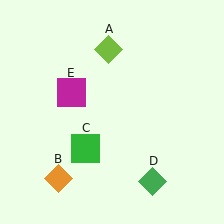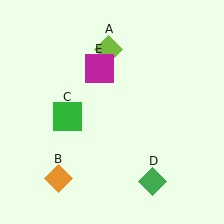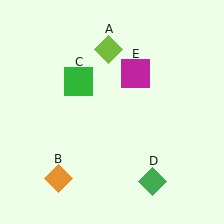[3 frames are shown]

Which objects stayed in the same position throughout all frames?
Lime diamond (object A) and orange diamond (object B) and green diamond (object D) remained stationary.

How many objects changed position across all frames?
2 objects changed position: green square (object C), magenta square (object E).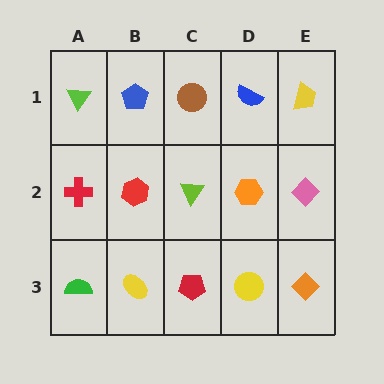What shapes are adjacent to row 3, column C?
A lime triangle (row 2, column C), a yellow ellipse (row 3, column B), a yellow circle (row 3, column D).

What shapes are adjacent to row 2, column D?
A blue semicircle (row 1, column D), a yellow circle (row 3, column D), a lime triangle (row 2, column C), a pink diamond (row 2, column E).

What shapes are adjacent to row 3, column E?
A pink diamond (row 2, column E), a yellow circle (row 3, column D).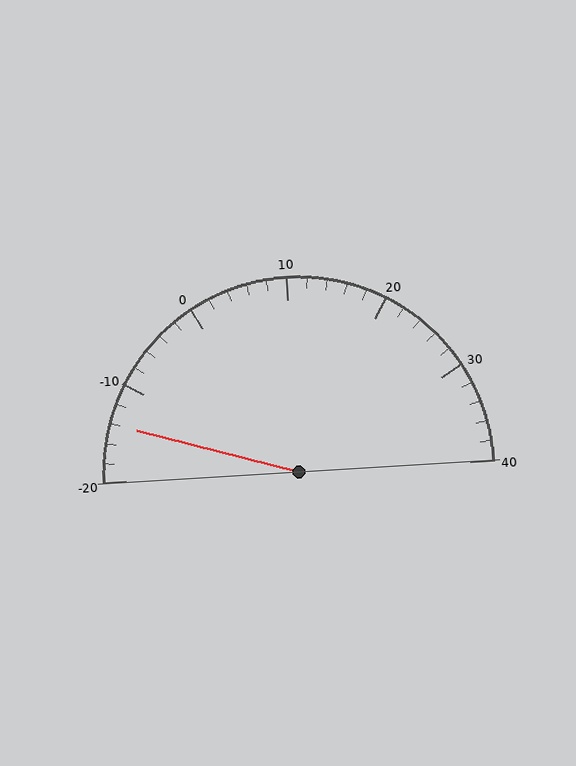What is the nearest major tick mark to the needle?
The nearest major tick mark is -10.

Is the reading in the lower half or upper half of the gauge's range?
The reading is in the lower half of the range (-20 to 40).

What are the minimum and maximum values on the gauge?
The gauge ranges from -20 to 40.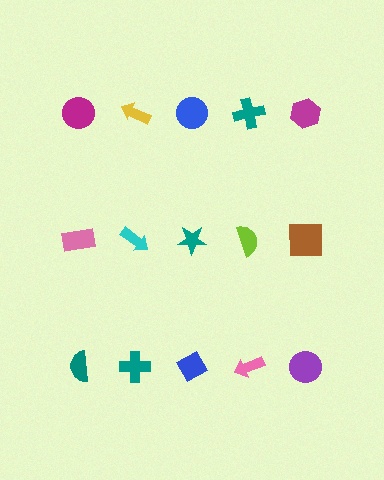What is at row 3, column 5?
A purple circle.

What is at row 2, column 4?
A lime semicircle.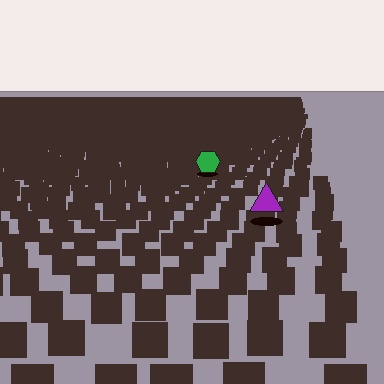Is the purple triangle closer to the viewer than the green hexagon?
Yes. The purple triangle is closer — you can tell from the texture gradient: the ground texture is coarser near it.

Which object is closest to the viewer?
The purple triangle is closest. The texture marks near it are larger and more spread out.